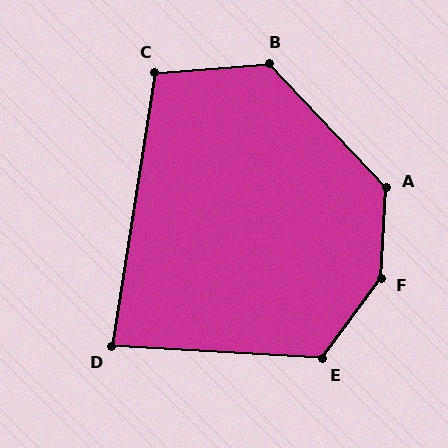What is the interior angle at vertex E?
Approximately 123 degrees (obtuse).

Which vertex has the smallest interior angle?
D, at approximately 84 degrees.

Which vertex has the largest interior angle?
F, at approximately 147 degrees.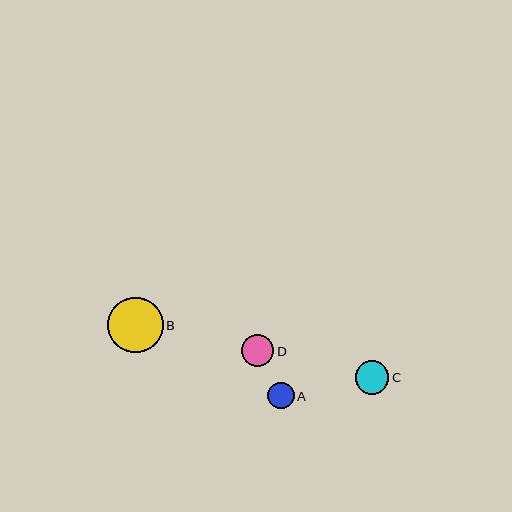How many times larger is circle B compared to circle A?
Circle B is approximately 2.1 times the size of circle A.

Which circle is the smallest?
Circle A is the smallest with a size of approximately 26 pixels.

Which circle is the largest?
Circle B is the largest with a size of approximately 56 pixels.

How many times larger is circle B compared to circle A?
Circle B is approximately 2.1 times the size of circle A.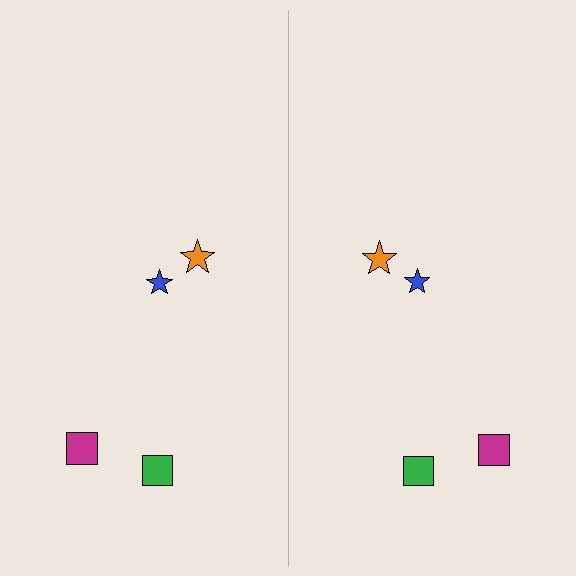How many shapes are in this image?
There are 8 shapes in this image.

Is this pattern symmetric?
Yes, this pattern has bilateral (reflection) symmetry.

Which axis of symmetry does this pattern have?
The pattern has a vertical axis of symmetry running through the center of the image.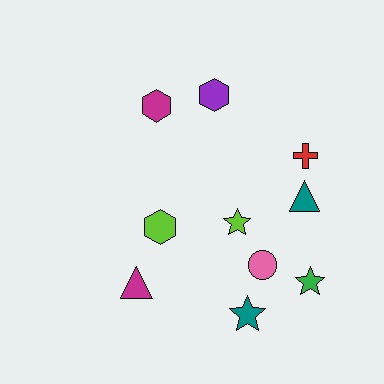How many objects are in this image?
There are 10 objects.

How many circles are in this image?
There is 1 circle.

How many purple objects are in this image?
There is 1 purple object.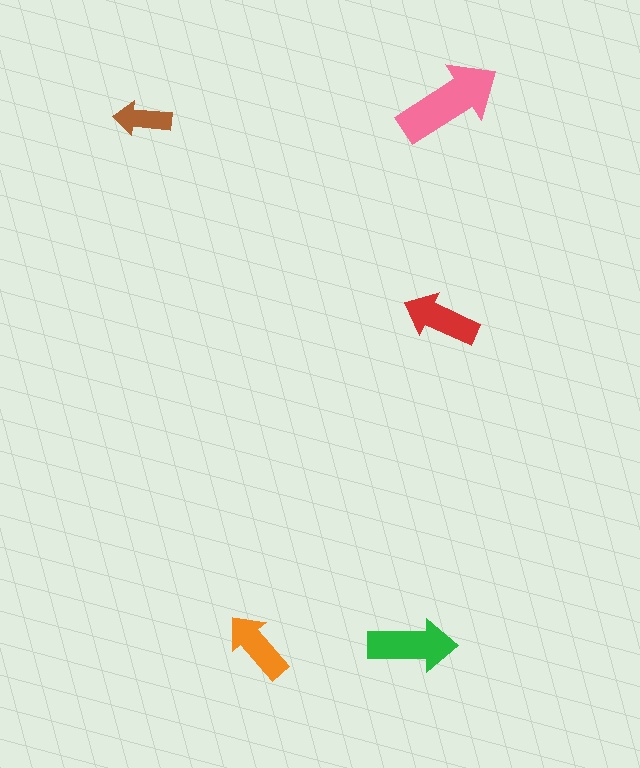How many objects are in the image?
There are 5 objects in the image.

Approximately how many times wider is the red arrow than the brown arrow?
About 1.5 times wider.